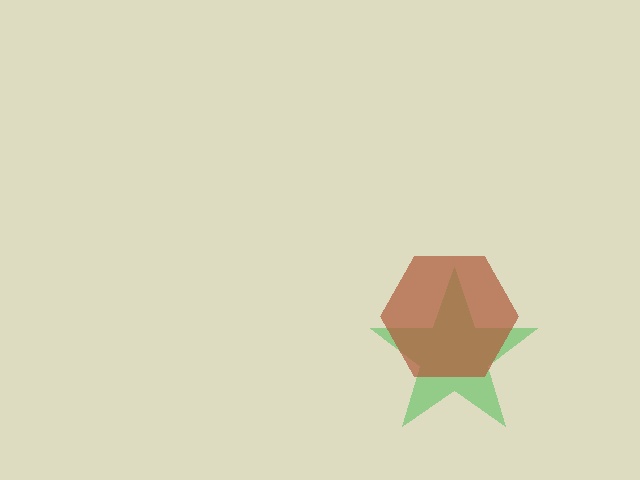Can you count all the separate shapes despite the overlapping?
Yes, there are 2 separate shapes.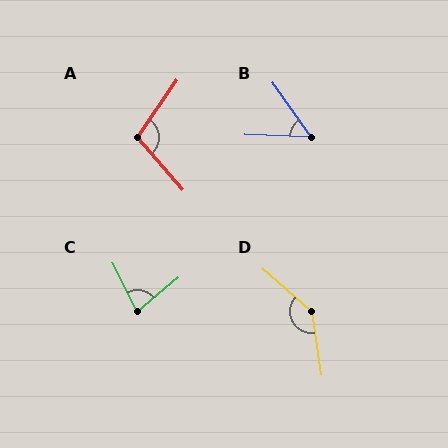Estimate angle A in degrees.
Approximately 105 degrees.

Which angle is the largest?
D, at approximately 139 degrees.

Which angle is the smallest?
B, at approximately 53 degrees.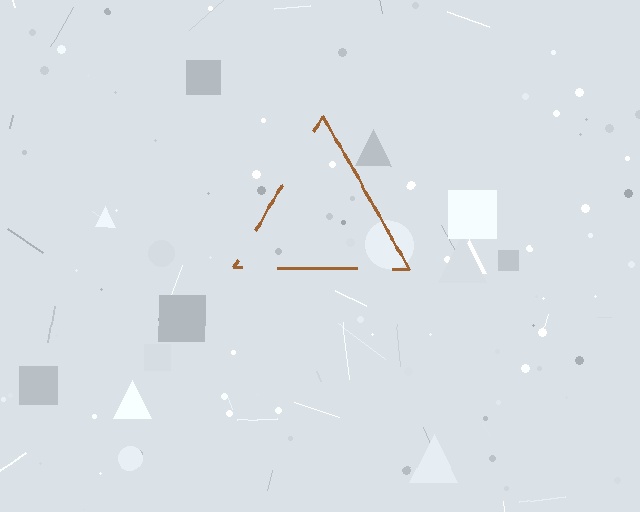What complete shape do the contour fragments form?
The contour fragments form a triangle.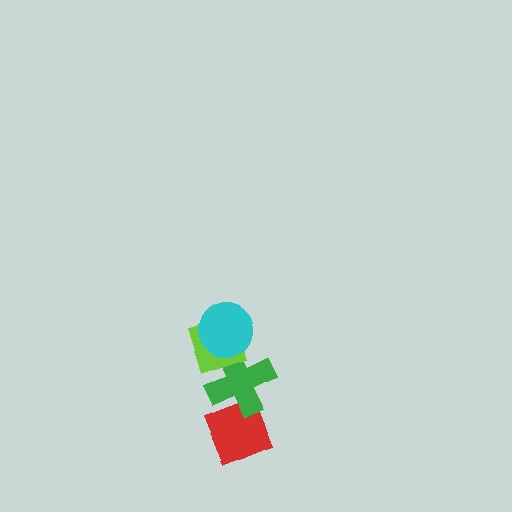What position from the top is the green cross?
The green cross is 3rd from the top.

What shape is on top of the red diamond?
The green cross is on top of the red diamond.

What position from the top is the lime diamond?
The lime diamond is 2nd from the top.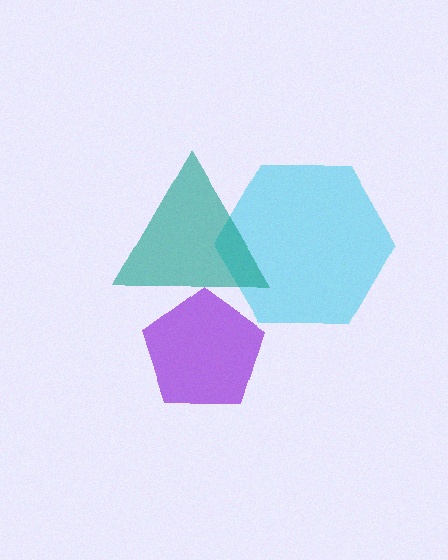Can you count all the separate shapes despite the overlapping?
Yes, there are 3 separate shapes.